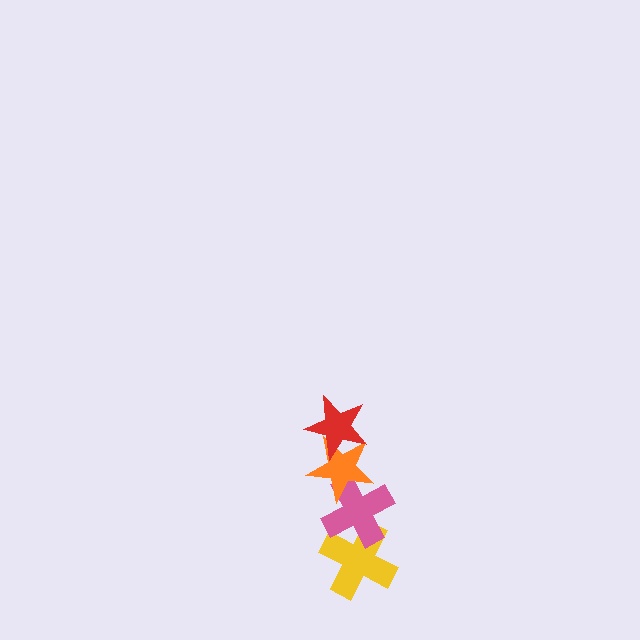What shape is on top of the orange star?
The red star is on top of the orange star.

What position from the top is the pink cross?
The pink cross is 3rd from the top.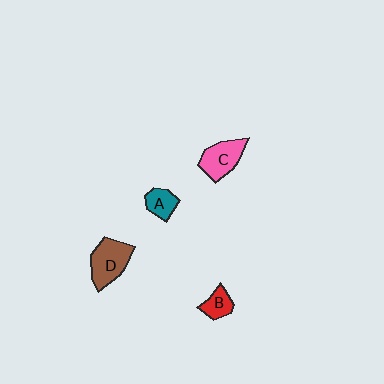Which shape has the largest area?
Shape D (brown).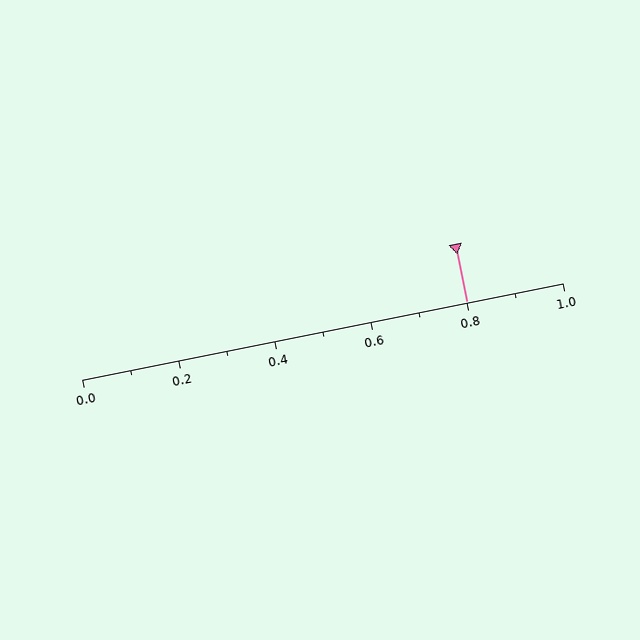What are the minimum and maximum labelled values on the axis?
The axis runs from 0.0 to 1.0.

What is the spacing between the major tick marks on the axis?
The major ticks are spaced 0.2 apart.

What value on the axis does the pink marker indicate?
The marker indicates approximately 0.8.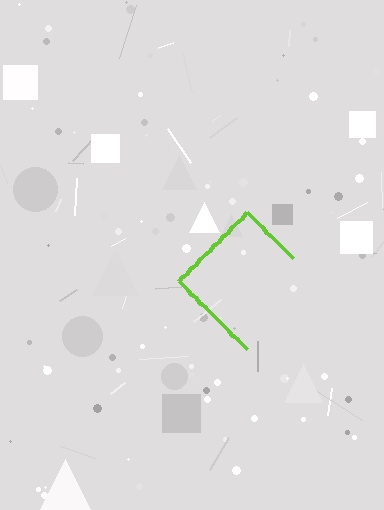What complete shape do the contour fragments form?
The contour fragments form a diamond.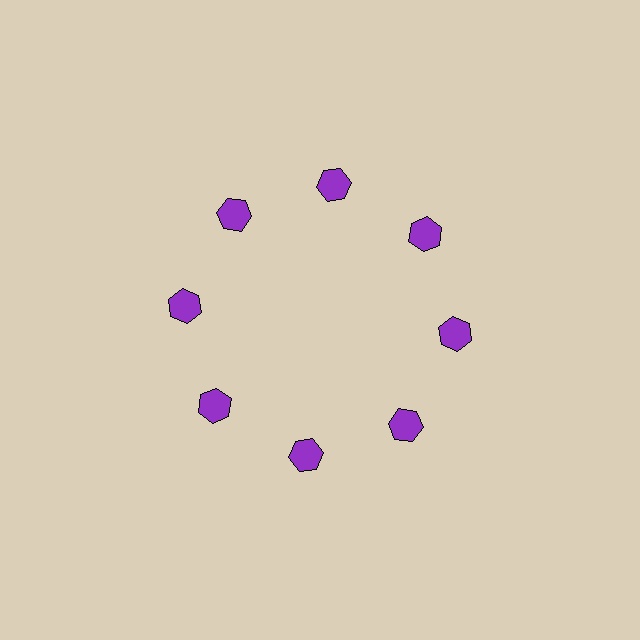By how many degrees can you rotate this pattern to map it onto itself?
The pattern maps onto itself every 45 degrees of rotation.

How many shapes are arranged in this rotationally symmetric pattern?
There are 8 shapes, arranged in 8 groups of 1.